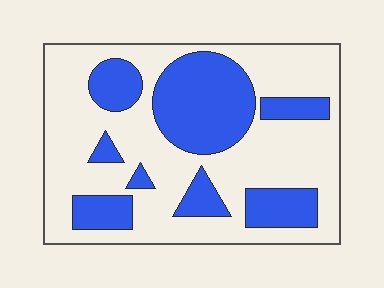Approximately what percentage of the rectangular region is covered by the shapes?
Approximately 35%.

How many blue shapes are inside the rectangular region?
8.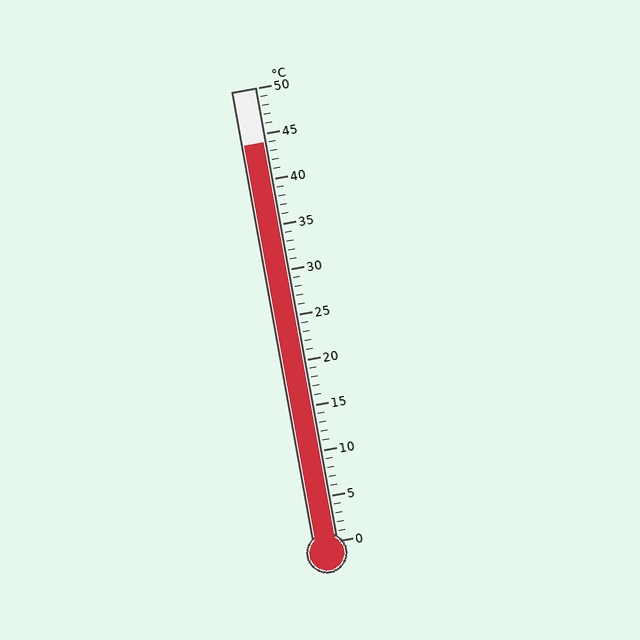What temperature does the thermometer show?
The thermometer shows approximately 44°C.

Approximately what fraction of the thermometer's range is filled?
The thermometer is filled to approximately 90% of its range.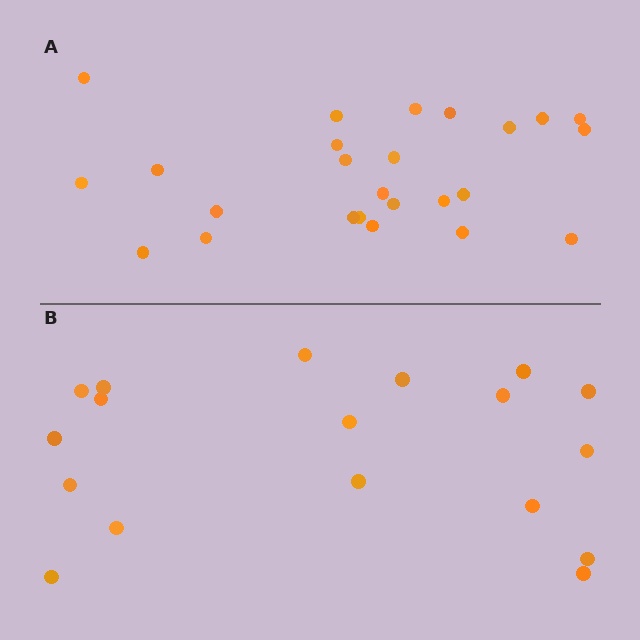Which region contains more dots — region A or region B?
Region A (the top region) has more dots.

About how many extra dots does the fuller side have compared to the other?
Region A has roughly 8 or so more dots than region B.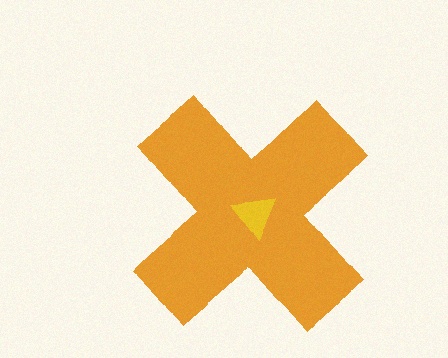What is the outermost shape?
The orange cross.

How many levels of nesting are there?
2.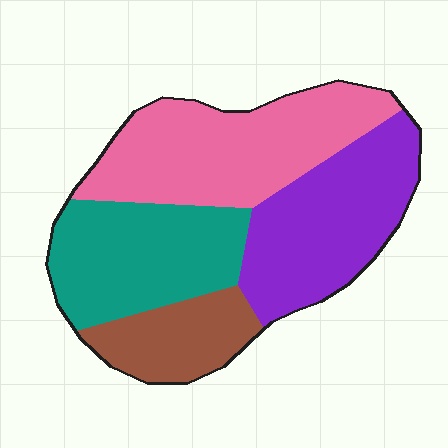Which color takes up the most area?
Pink, at roughly 30%.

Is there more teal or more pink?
Pink.